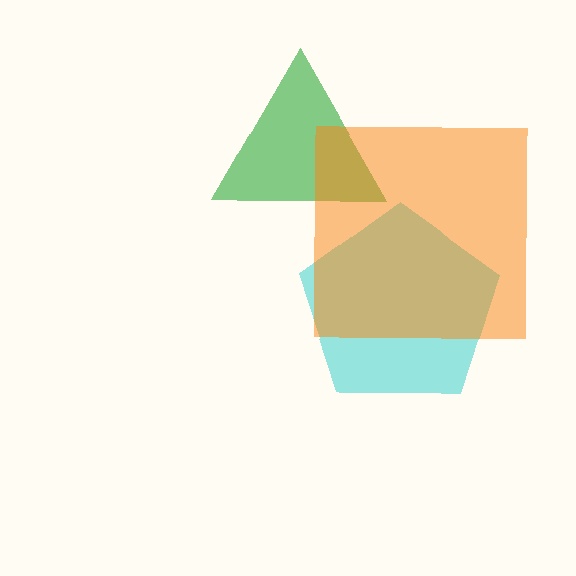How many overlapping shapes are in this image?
There are 3 overlapping shapes in the image.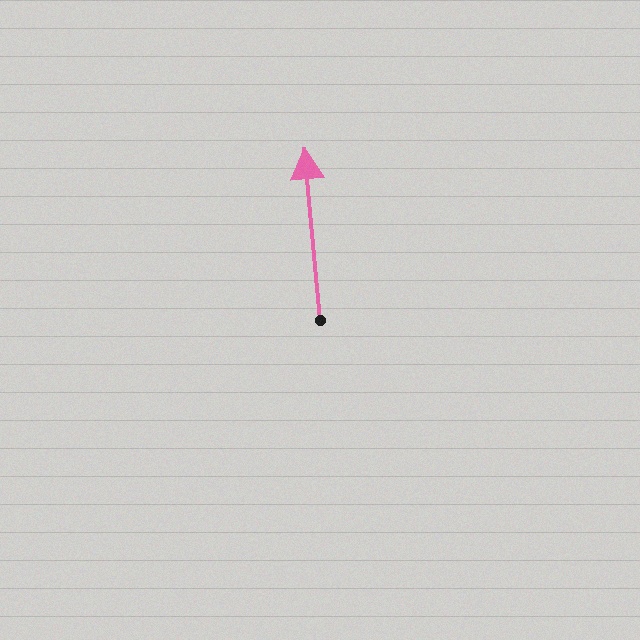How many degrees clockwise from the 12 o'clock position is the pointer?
Approximately 355 degrees.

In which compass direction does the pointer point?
North.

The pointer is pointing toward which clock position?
Roughly 12 o'clock.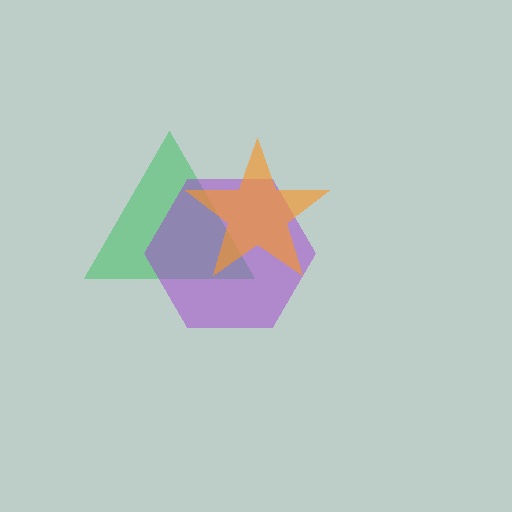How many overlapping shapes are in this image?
There are 3 overlapping shapes in the image.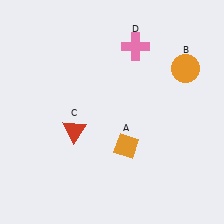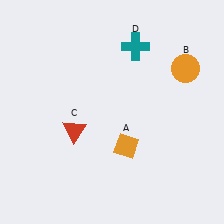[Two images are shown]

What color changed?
The cross (D) changed from pink in Image 1 to teal in Image 2.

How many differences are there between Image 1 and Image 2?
There is 1 difference between the two images.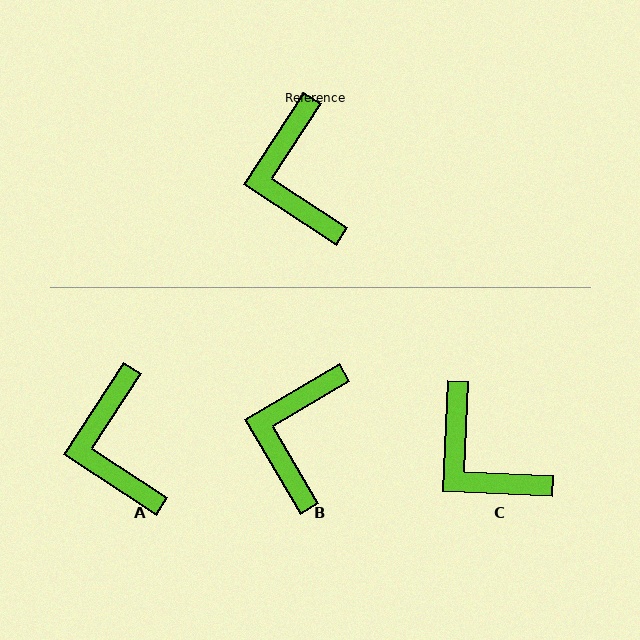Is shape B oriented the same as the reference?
No, it is off by about 26 degrees.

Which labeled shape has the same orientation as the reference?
A.